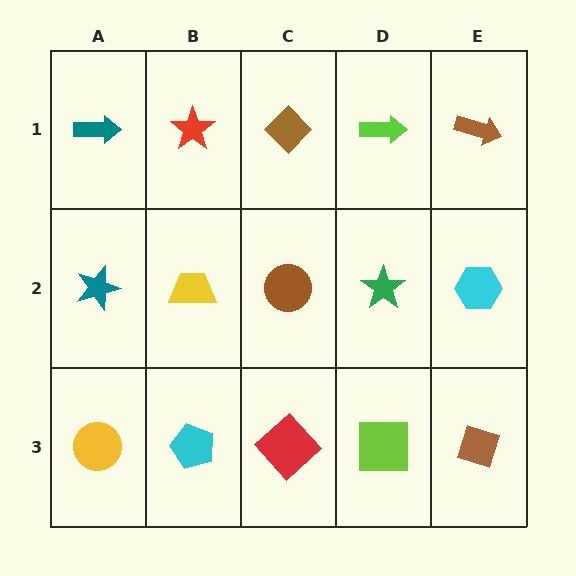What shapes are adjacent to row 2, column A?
A teal arrow (row 1, column A), a yellow circle (row 3, column A), a yellow trapezoid (row 2, column B).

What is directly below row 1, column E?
A cyan hexagon.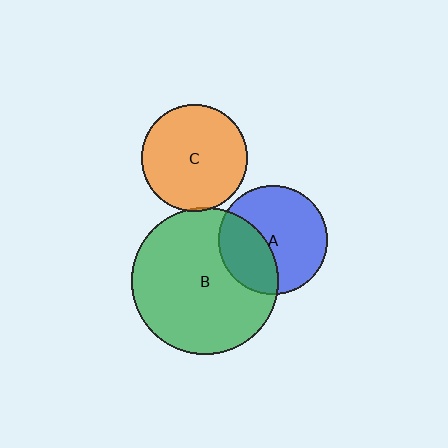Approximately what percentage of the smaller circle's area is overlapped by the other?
Approximately 35%.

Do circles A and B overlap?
Yes.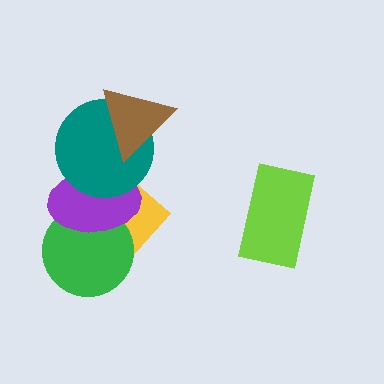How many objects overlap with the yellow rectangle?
3 objects overlap with the yellow rectangle.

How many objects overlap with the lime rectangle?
0 objects overlap with the lime rectangle.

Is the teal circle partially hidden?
Yes, it is partially covered by another shape.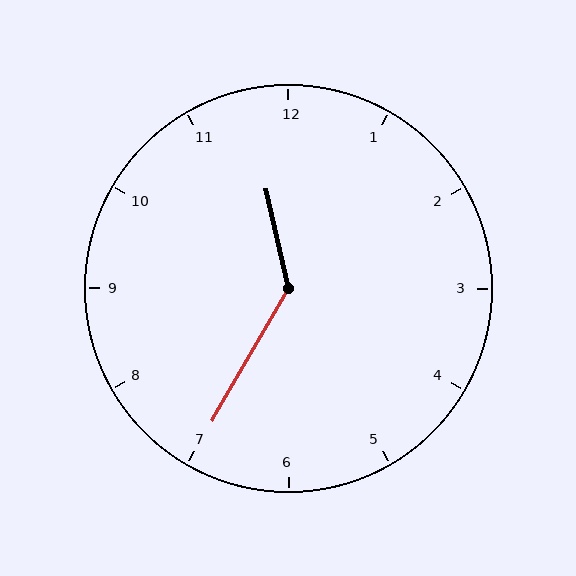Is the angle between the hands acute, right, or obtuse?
It is obtuse.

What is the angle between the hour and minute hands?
Approximately 138 degrees.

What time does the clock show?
11:35.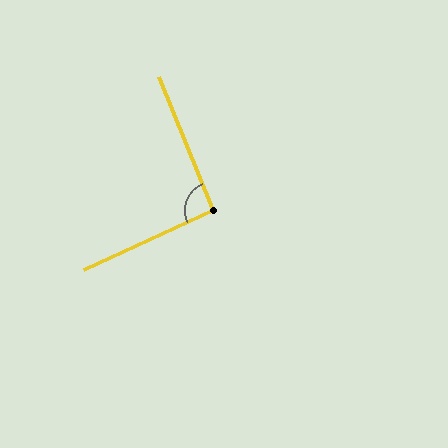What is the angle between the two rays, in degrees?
Approximately 93 degrees.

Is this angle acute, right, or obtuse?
It is approximately a right angle.